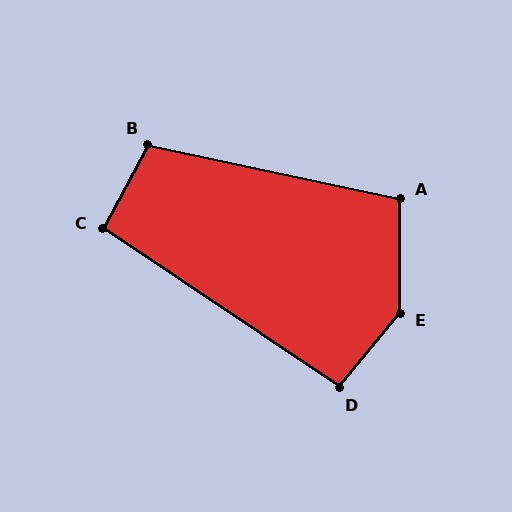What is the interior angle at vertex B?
Approximately 106 degrees (obtuse).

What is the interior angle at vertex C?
Approximately 96 degrees (obtuse).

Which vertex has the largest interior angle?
E, at approximately 140 degrees.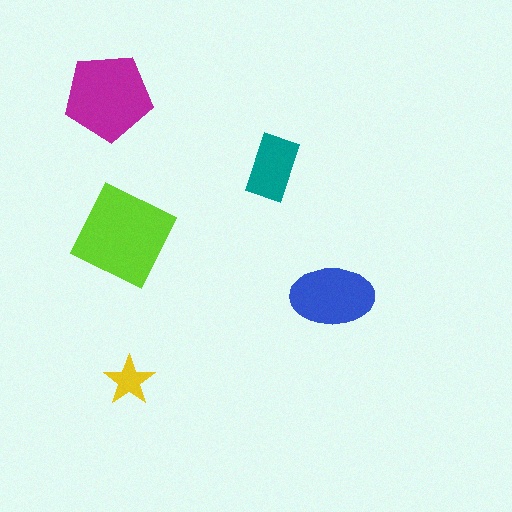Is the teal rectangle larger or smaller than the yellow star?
Larger.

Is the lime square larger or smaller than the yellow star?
Larger.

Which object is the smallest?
The yellow star.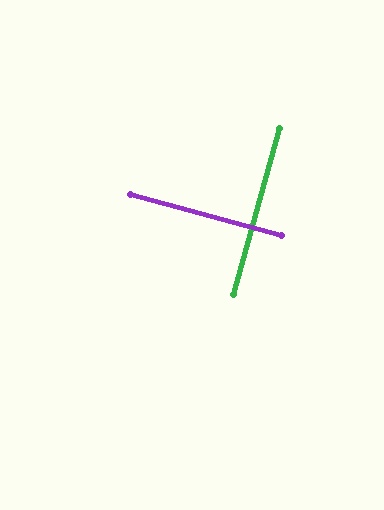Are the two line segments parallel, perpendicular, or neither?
Perpendicular — they meet at approximately 89°.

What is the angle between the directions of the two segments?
Approximately 89 degrees.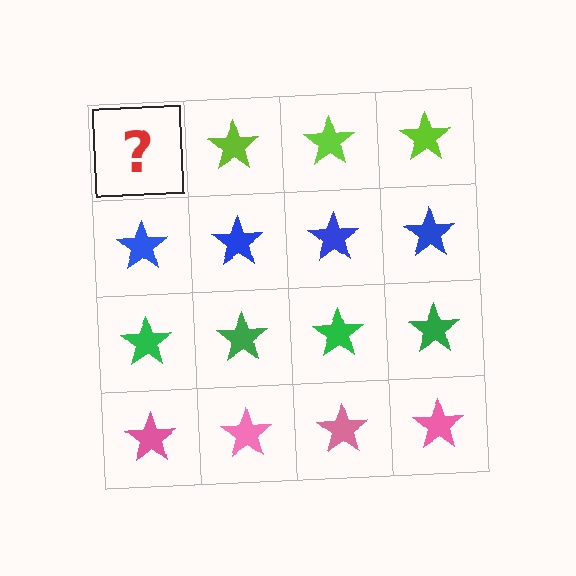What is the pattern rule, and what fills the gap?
The rule is that each row has a consistent color. The gap should be filled with a lime star.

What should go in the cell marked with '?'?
The missing cell should contain a lime star.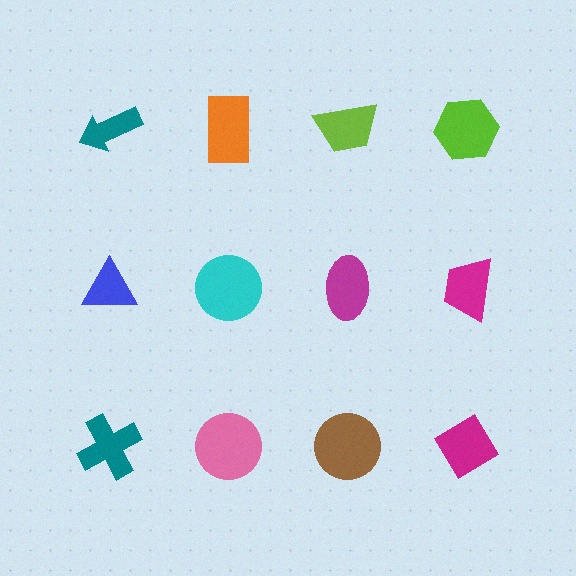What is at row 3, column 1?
A teal cross.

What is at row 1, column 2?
An orange rectangle.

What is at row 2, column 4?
A magenta trapezoid.